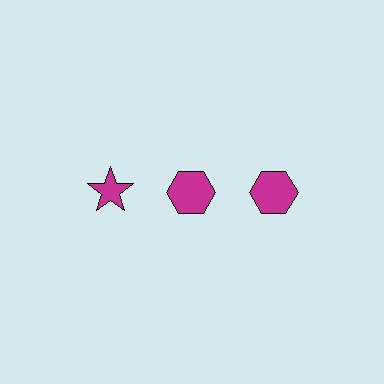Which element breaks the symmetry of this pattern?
The magenta star in the top row, leftmost column breaks the symmetry. All other shapes are magenta hexagons.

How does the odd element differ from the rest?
It has a different shape: star instead of hexagon.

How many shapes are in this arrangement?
There are 3 shapes arranged in a grid pattern.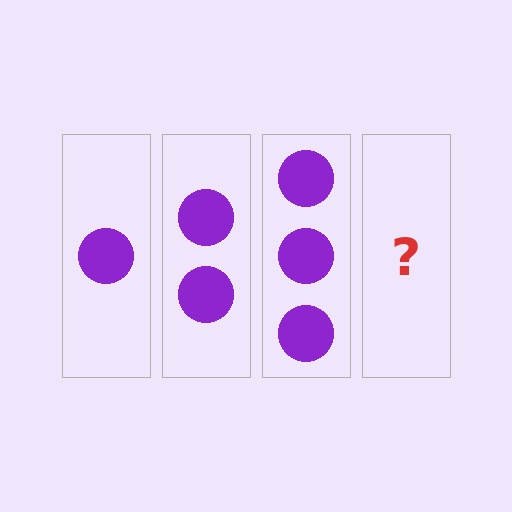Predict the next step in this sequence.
The next step is 4 circles.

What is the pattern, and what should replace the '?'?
The pattern is that each step adds one more circle. The '?' should be 4 circles.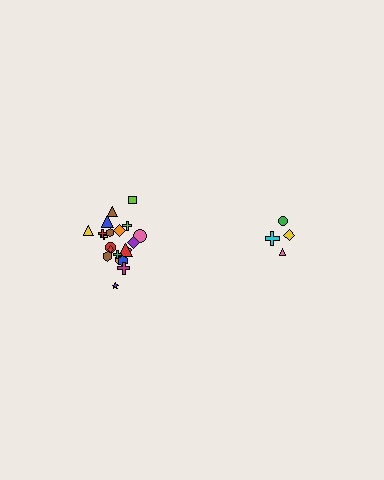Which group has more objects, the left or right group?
The left group.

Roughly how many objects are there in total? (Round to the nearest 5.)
Roughly 25 objects in total.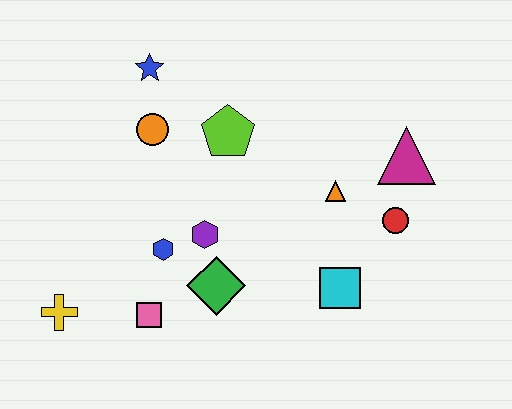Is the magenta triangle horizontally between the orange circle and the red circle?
No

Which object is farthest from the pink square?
The magenta triangle is farthest from the pink square.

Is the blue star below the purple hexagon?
No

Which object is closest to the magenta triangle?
The red circle is closest to the magenta triangle.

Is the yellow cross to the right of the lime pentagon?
No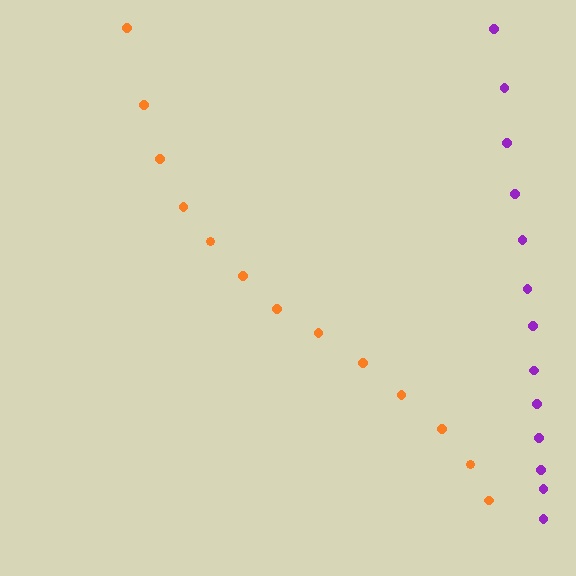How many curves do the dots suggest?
There are 2 distinct paths.